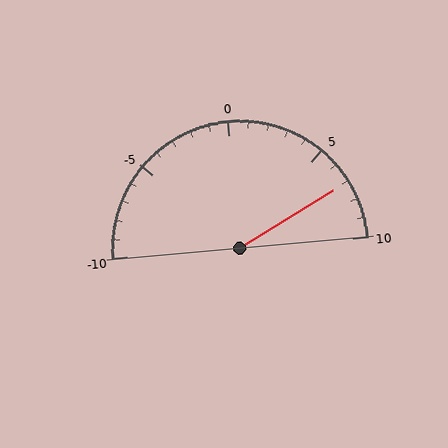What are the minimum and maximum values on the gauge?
The gauge ranges from -10 to 10.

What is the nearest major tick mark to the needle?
The nearest major tick mark is 5.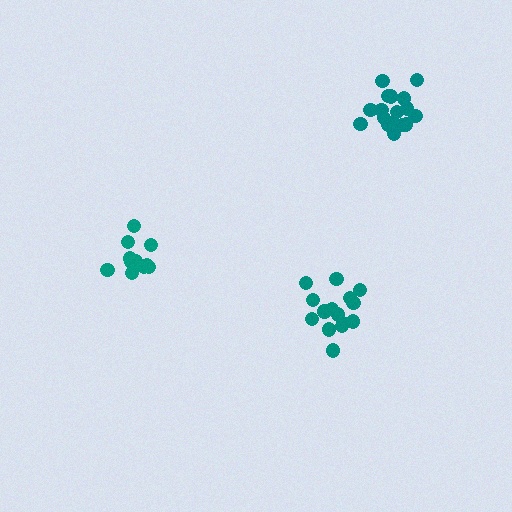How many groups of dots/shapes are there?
There are 3 groups.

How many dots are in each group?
Group 1: 13 dots, Group 2: 17 dots, Group 3: 15 dots (45 total).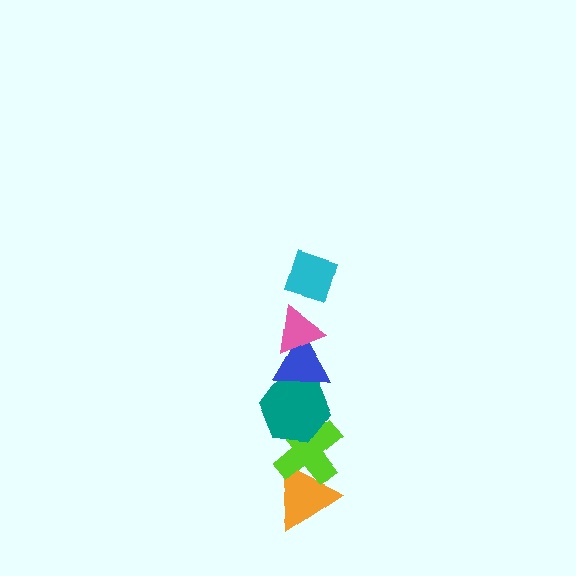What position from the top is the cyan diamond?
The cyan diamond is 1st from the top.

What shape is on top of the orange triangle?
The lime cross is on top of the orange triangle.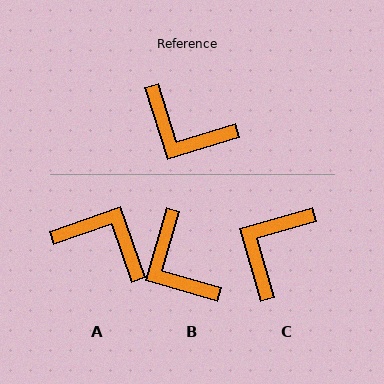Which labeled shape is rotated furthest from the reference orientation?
A, about 178 degrees away.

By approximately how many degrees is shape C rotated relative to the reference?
Approximately 92 degrees clockwise.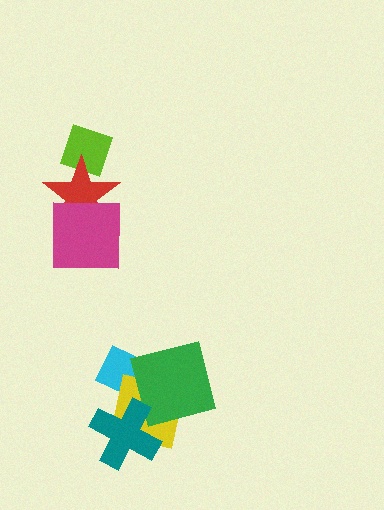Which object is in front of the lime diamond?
The red star is in front of the lime diamond.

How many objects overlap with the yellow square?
3 objects overlap with the yellow square.